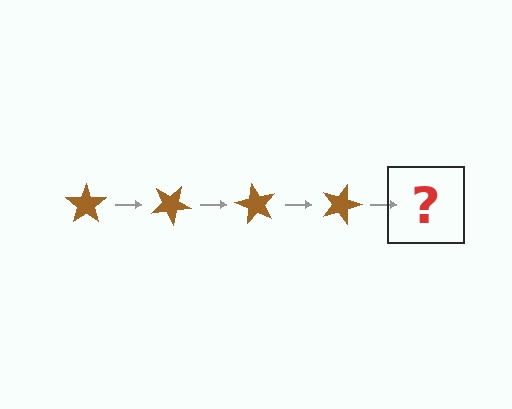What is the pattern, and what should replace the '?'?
The pattern is that the star rotates 30 degrees each step. The '?' should be a brown star rotated 120 degrees.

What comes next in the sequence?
The next element should be a brown star rotated 120 degrees.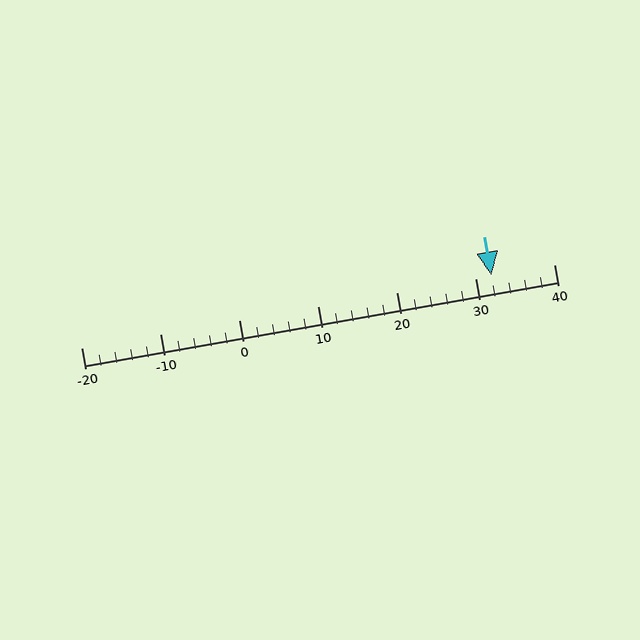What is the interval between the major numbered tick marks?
The major tick marks are spaced 10 units apart.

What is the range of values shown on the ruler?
The ruler shows values from -20 to 40.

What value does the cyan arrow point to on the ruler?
The cyan arrow points to approximately 32.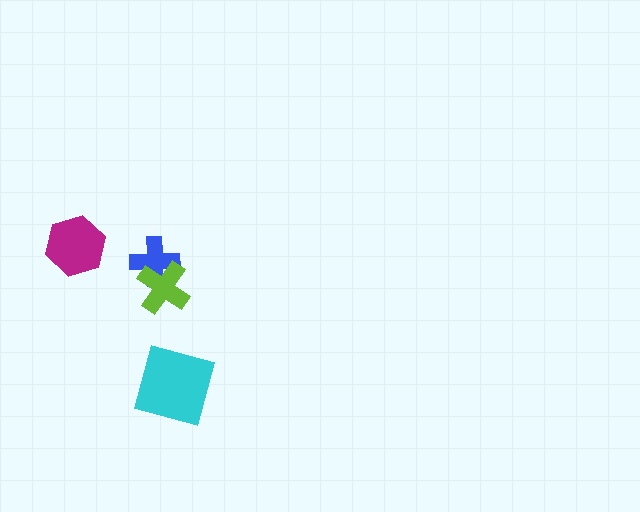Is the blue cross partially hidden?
Yes, it is partially covered by another shape.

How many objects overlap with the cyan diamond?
0 objects overlap with the cyan diamond.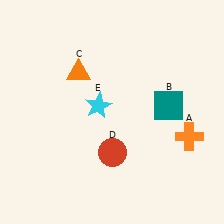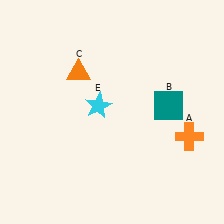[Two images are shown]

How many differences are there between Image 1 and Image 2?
There is 1 difference between the two images.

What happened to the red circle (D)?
The red circle (D) was removed in Image 2. It was in the bottom-right area of Image 1.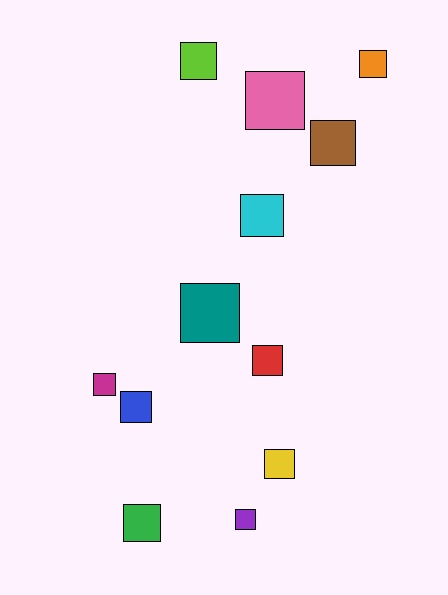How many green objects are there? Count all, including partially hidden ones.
There is 1 green object.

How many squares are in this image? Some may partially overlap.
There are 12 squares.